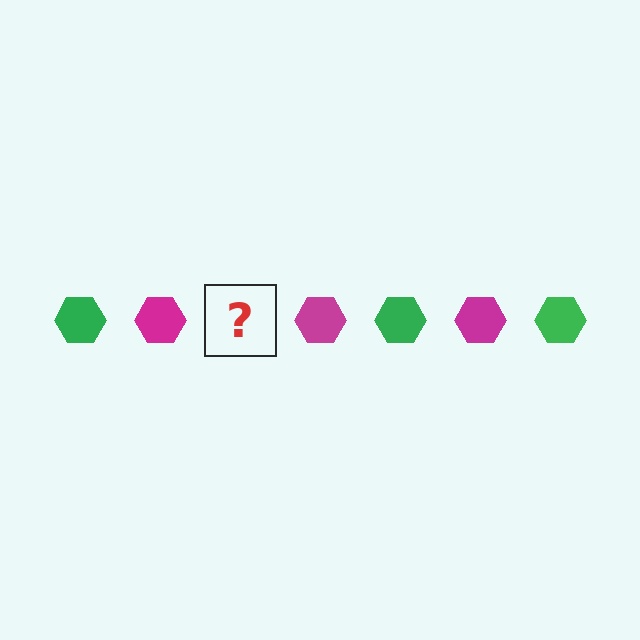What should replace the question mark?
The question mark should be replaced with a green hexagon.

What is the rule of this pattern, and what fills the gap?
The rule is that the pattern cycles through green, magenta hexagons. The gap should be filled with a green hexagon.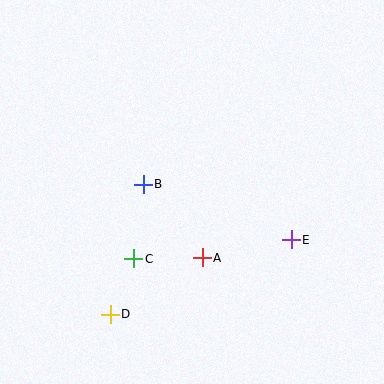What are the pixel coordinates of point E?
Point E is at (291, 240).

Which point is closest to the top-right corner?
Point E is closest to the top-right corner.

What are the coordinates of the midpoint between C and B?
The midpoint between C and B is at (138, 221).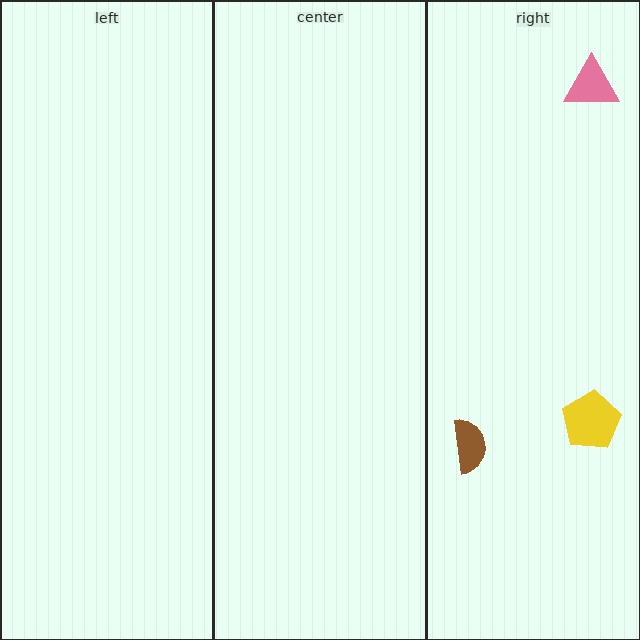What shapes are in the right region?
The brown semicircle, the yellow pentagon, the pink triangle.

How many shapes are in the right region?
3.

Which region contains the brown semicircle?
The right region.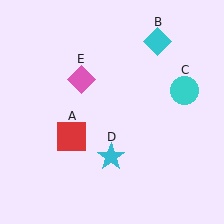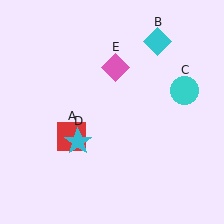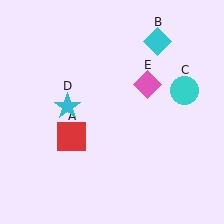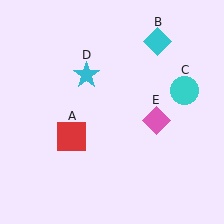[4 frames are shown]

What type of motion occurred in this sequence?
The cyan star (object D), pink diamond (object E) rotated clockwise around the center of the scene.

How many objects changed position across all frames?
2 objects changed position: cyan star (object D), pink diamond (object E).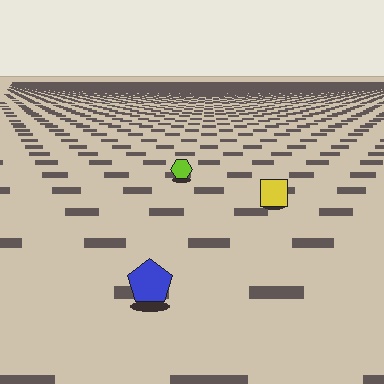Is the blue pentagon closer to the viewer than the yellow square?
Yes. The blue pentagon is closer — you can tell from the texture gradient: the ground texture is coarser near it.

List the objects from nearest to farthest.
From nearest to farthest: the blue pentagon, the yellow square, the lime hexagon.